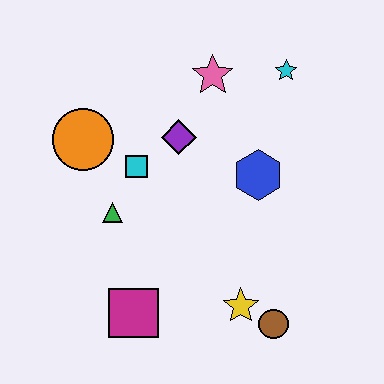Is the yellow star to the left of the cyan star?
Yes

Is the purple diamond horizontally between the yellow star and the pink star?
No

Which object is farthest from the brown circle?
The orange circle is farthest from the brown circle.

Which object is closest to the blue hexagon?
The purple diamond is closest to the blue hexagon.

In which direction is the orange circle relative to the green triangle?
The orange circle is above the green triangle.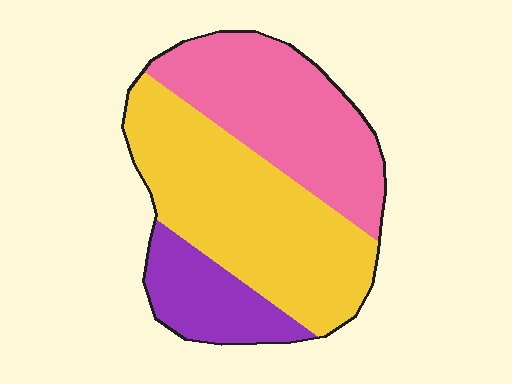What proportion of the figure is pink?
Pink takes up between a third and a half of the figure.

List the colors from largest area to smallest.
From largest to smallest: yellow, pink, purple.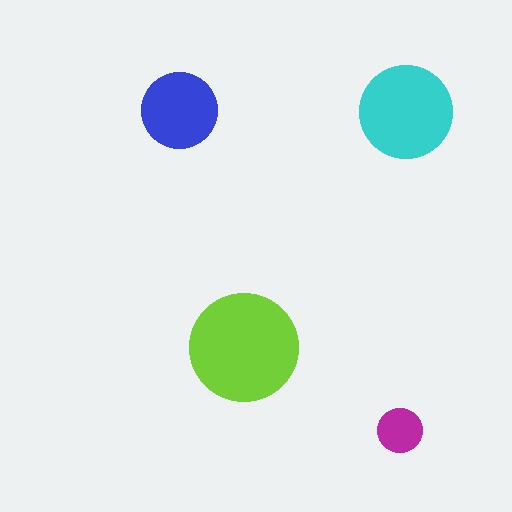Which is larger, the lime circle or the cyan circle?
The lime one.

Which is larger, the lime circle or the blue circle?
The lime one.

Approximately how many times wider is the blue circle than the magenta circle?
About 1.5 times wider.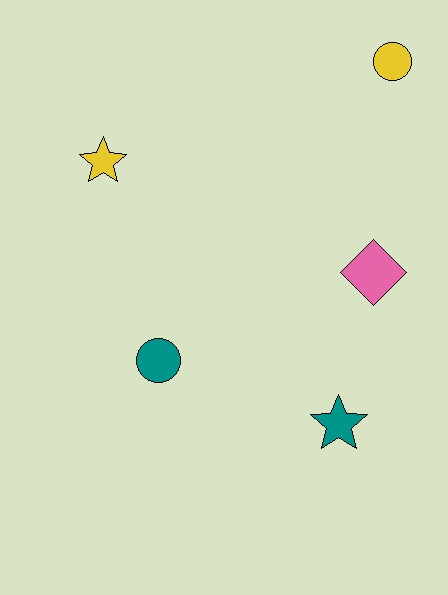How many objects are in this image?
There are 5 objects.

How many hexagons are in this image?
There are no hexagons.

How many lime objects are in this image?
There are no lime objects.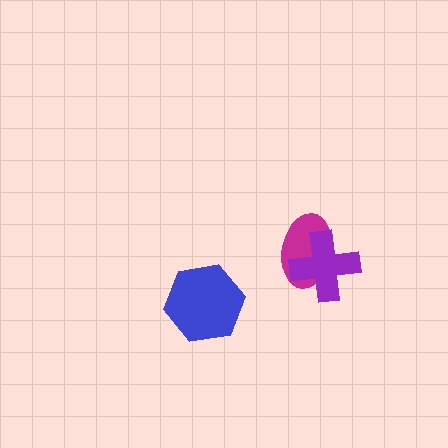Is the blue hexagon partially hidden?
No, no other shape covers it.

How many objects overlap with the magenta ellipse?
1 object overlaps with the magenta ellipse.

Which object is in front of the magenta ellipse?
The purple cross is in front of the magenta ellipse.